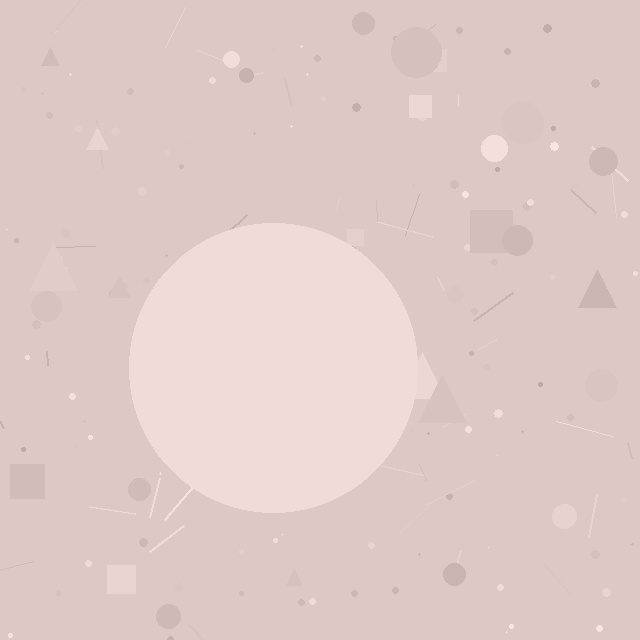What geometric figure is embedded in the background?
A circle is embedded in the background.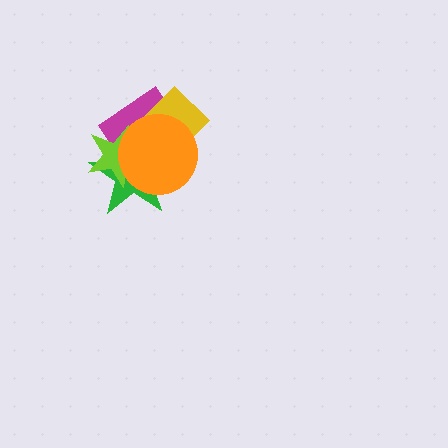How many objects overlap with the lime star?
3 objects overlap with the lime star.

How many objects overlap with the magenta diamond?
4 objects overlap with the magenta diamond.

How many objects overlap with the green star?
4 objects overlap with the green star.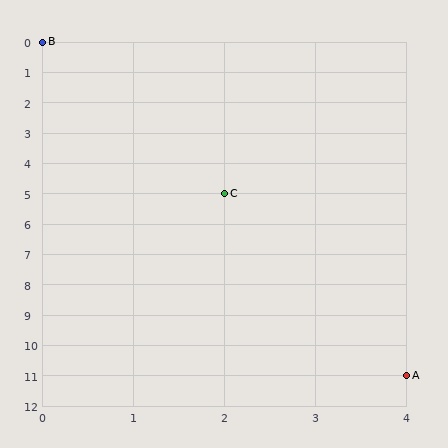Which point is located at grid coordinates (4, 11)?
Point A is at (4, 11).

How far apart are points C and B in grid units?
Points C and B are 2 columns and 5 rows apart (about 5.4 grid units diagonally).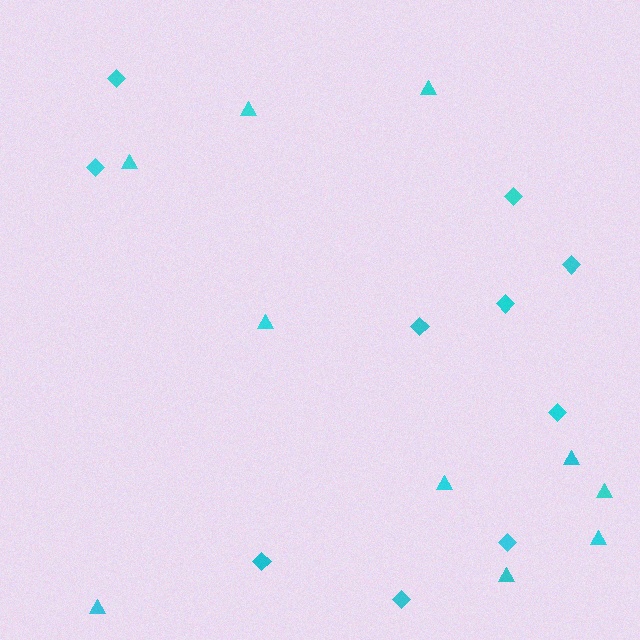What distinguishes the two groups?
There are 2 groups: one group of triangles (10) and one group of diamonds (10).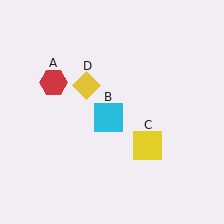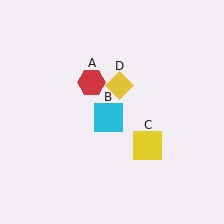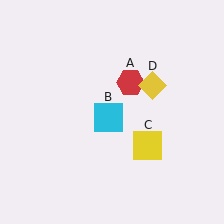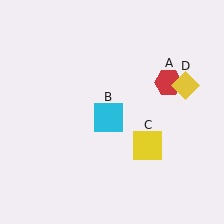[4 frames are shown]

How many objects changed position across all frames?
2 objects changed position: red hexagon (object A), yellow diamond (object D).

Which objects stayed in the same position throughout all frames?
Cyan square (object B) and yellow square (object C) remained stationary.